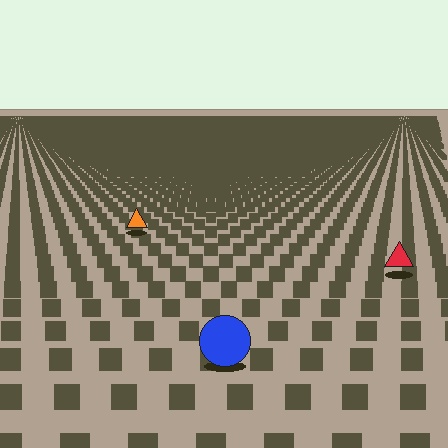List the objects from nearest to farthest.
From nearest to farthest: the blue circle, the red triangle, the orange triangle.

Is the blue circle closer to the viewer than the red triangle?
Yes. The blue circle is closer — you can tell from the texture gradient: the ground texture is coarser near it.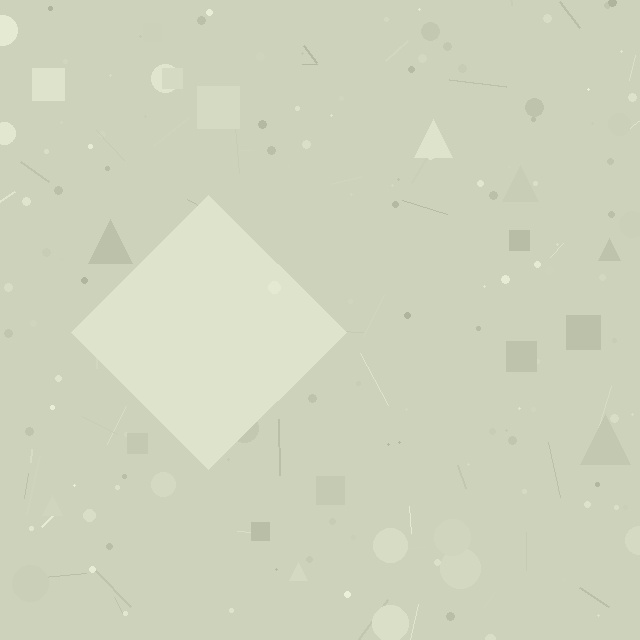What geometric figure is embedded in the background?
A diamond is embedded in the background.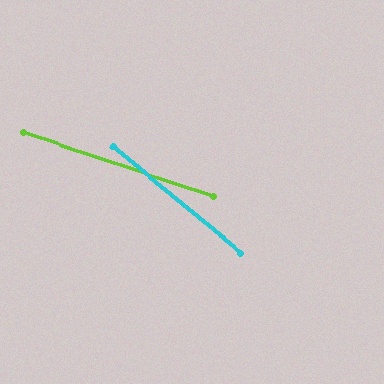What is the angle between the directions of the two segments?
Approximately 21 degrees.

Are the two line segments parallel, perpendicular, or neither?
Neither parallel nor perpendicular — they differ by about 21°.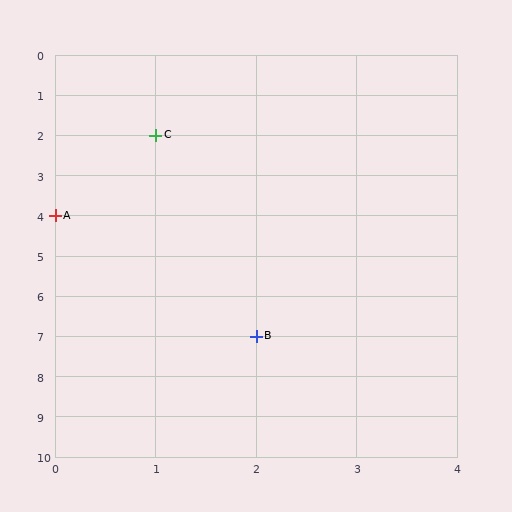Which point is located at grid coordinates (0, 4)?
Point A is at (0, 4).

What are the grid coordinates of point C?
Point C is at grid coordinates (1, 2).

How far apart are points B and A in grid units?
Points B and A are 2 columns and 3 rows apart (about 3.6 grid units diagonally).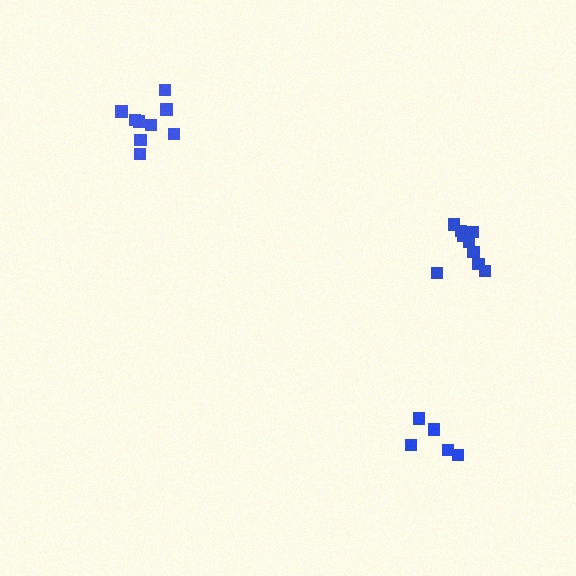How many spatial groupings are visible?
There are 3 spatial groupings.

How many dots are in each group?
Group 1: 5 dots, Group 2: 9 dots, Group 3: 9 dots (23 total).